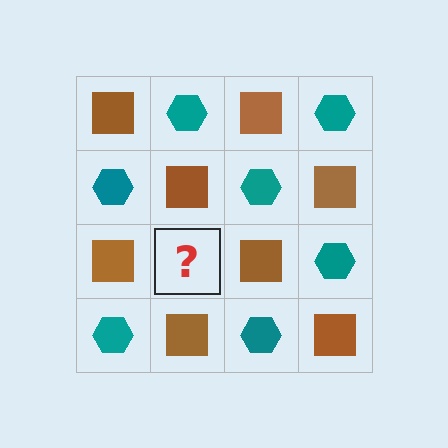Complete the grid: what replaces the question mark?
The question mark should be replaced with a teal hexagon.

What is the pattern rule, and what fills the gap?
The rule is that it alternates brown square and teal hexagon in a checkerboard pattern. The gap should be filled with a teal hexagon.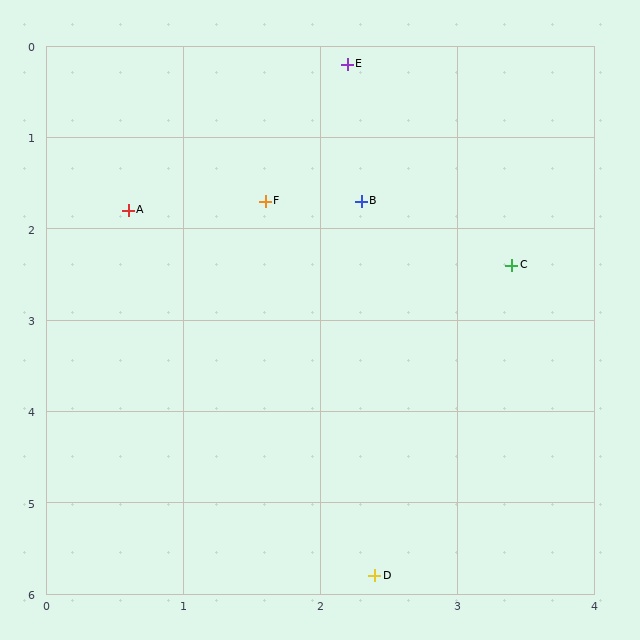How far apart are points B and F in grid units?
Points B and F are about 0.7 grid units apart.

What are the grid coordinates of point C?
Point C is at approximately (3.4, 2.4).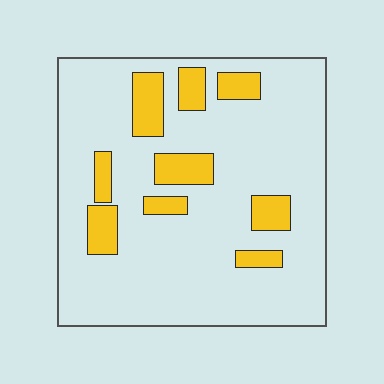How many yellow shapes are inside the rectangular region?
9.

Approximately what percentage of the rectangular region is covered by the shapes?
Approximately 15%.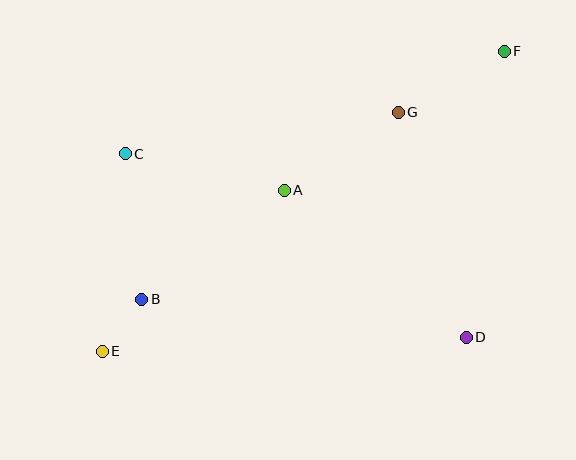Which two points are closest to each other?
Points B and E are closest to each other.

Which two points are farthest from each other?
Points E and F are farthest from each other.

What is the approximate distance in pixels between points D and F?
The distance between D and F is approximately 288 pixels.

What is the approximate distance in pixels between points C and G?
The distance between C and G is approximately 276 pixels.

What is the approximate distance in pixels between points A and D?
The distance between A and D is approximately 234 pixels.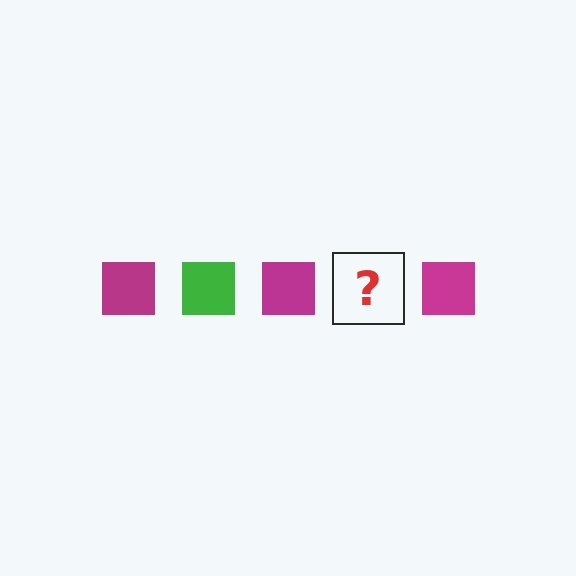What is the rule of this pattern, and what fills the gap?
The rule is that the pattern cycles through magenta, green squares. The gap should be filled with a green square.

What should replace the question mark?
The question mark should be replaced with a green square.